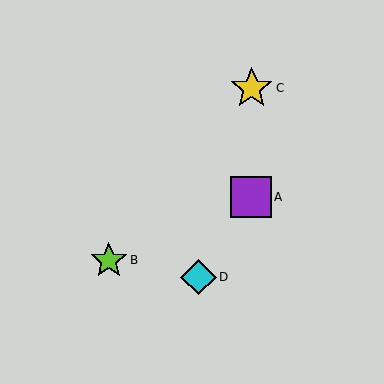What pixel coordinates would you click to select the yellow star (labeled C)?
Click at (252, 88) to select the yellow star C.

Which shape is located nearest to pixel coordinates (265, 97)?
The yellow star (labeled C) at (252, 88) is nearest to that location.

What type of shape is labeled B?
Shape B is a lime star.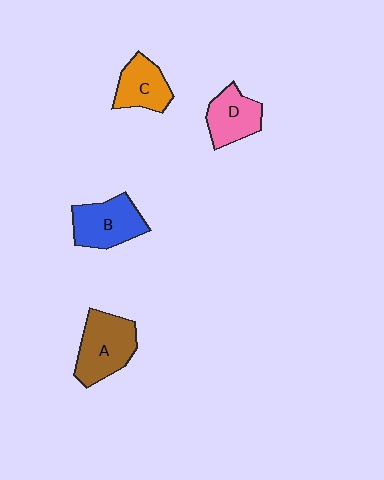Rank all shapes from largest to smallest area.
From largest to smallest: A (brown), B (blue), D (pink), C (orange).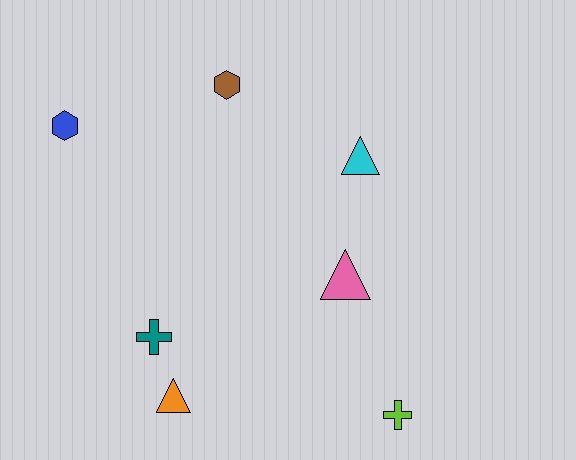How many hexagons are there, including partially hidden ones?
There are 2 hexagons.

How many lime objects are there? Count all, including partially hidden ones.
There is 1 lime object.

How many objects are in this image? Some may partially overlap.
There are 7 objects.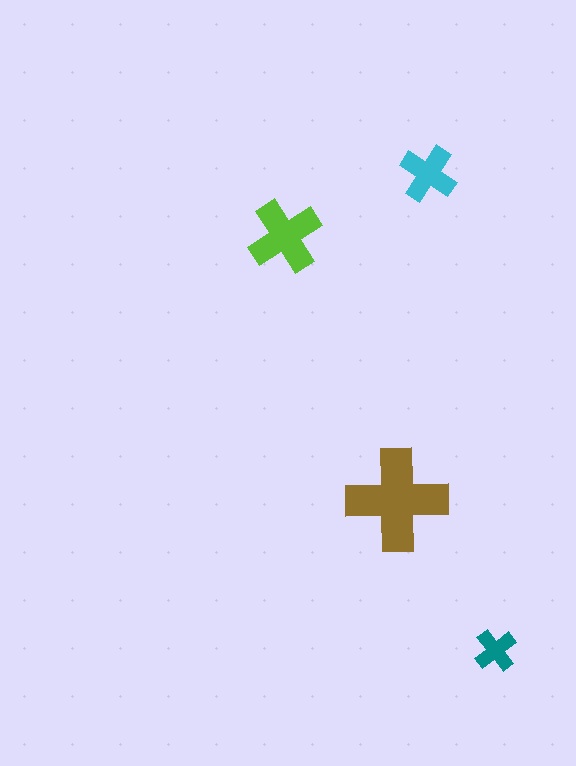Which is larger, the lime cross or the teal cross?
The lime one.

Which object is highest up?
The cyan cross is topmost.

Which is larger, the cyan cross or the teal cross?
The cyan one.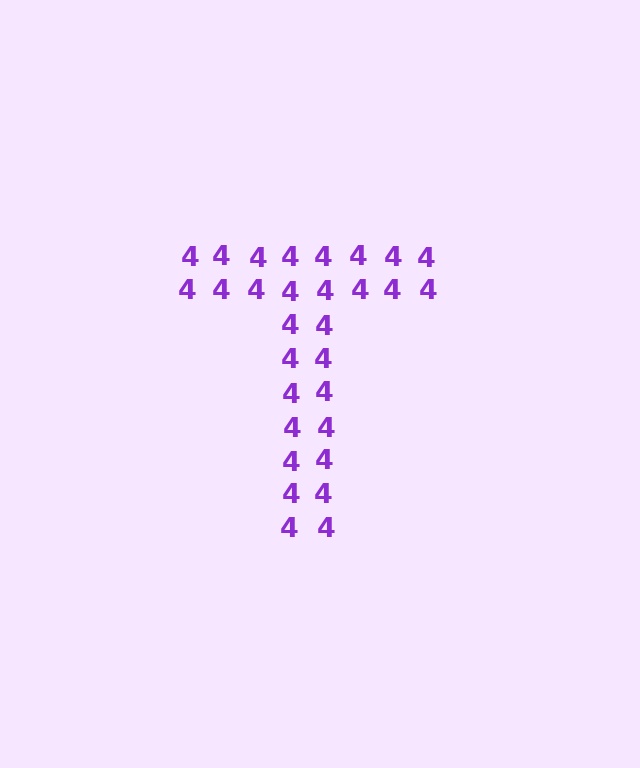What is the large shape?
The large shape is the letter T.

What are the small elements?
The small elements are digit 4's.